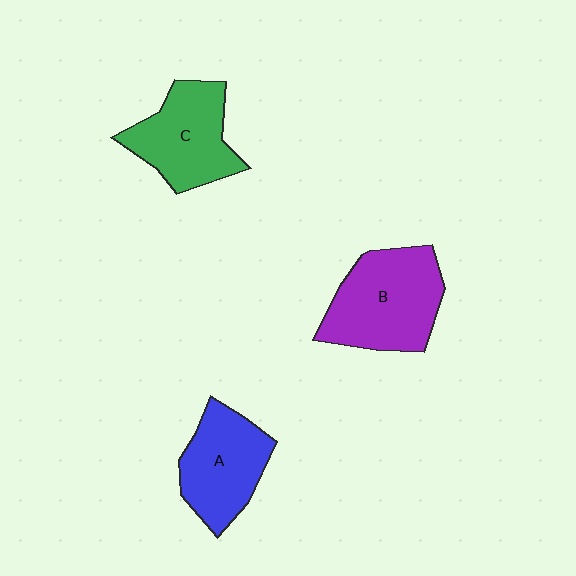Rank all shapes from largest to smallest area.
From largest to smallest: B (purple), C (green), A (blue).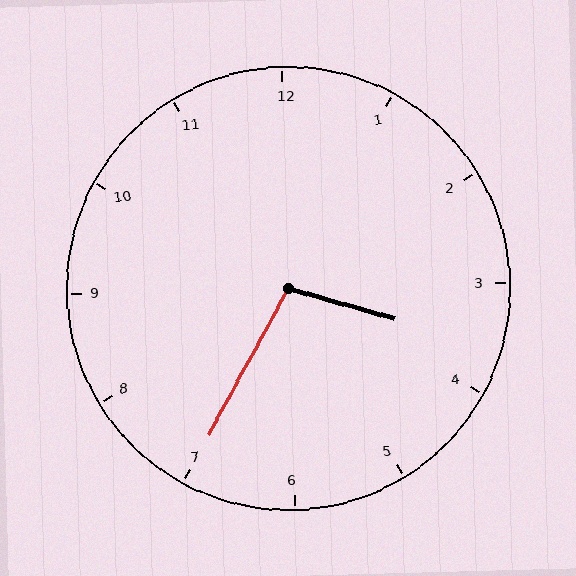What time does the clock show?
3:35.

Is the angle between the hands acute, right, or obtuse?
It is obtuse.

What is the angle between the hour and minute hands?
Approximately 102 degrees.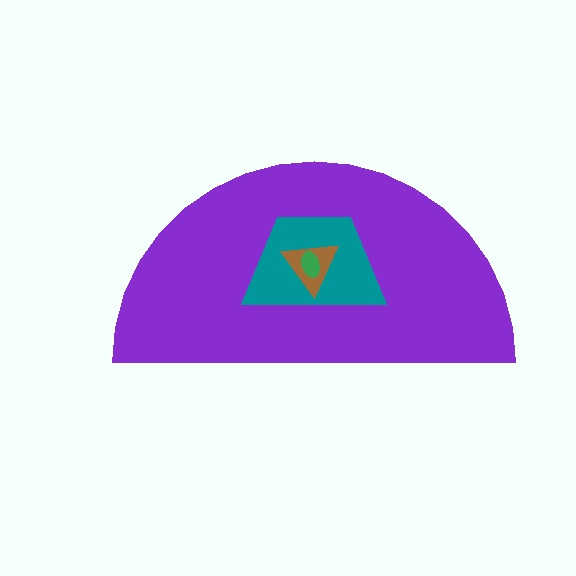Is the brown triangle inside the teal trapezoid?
Yes.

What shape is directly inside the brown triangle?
The green ellipse.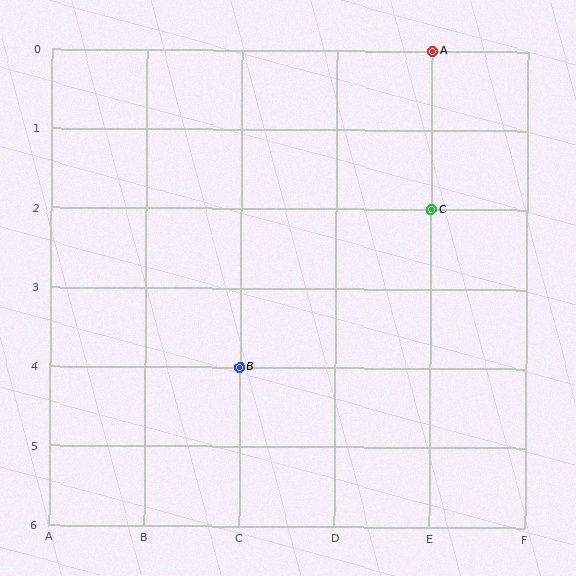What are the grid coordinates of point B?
Point B is at grid coordinates (C, 4).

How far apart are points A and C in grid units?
Points A and C are 2 rows apart.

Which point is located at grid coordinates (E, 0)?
Point A is at (E, 0).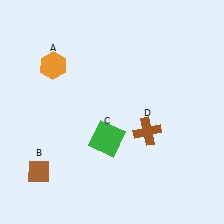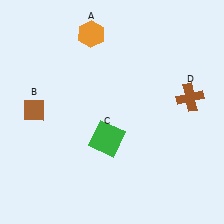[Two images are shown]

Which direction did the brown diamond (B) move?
The brown diamond (B) moved up.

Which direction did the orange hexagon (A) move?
The orange hexagon (A) moved right.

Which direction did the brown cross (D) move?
The brown cross (D) moved right.